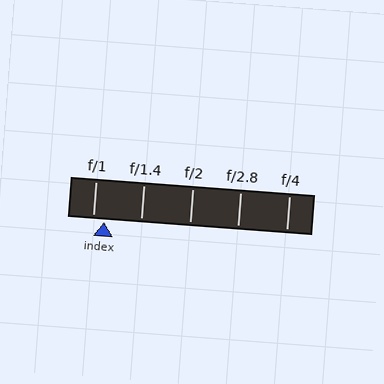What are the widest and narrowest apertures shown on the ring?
The widest aperture shown is f/1 and the narrowest is f/4.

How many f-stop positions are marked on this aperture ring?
There are 5 f-stop positions marked.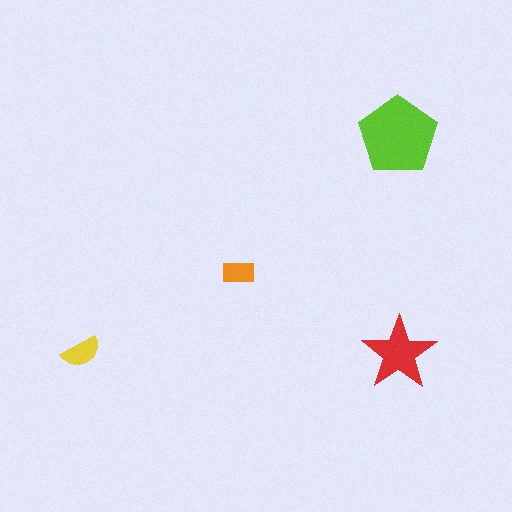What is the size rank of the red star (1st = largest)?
2nd.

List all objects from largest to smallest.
The lime pentagon, the red star, the yellow semicircle, the orange rectangle.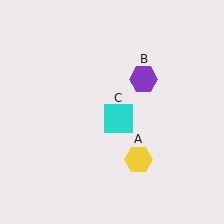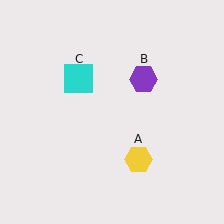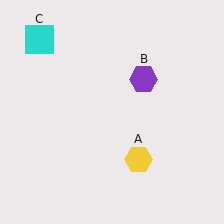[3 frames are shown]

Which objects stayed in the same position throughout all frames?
Yellow hexagon (object A) and purple hexagon (object B) remained stationary.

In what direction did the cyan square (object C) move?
The cyan square (object C) moved up and to the left.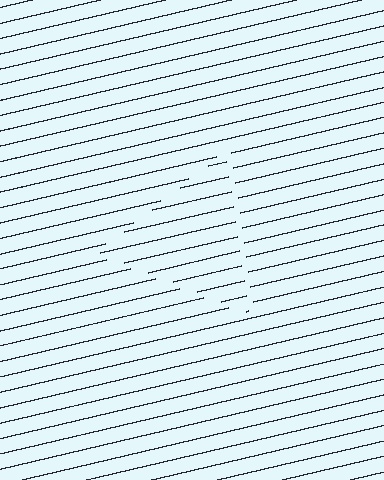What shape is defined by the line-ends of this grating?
An illusory triangle. The interior of the shape contains the same grating, shifted by half a period — the contour is defined by the phase discontinuity where line-ends from the inner and outer gratings abut.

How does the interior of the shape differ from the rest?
The interior of the shape contains the same grating, shifted by half a period — the contour is defined by the phase discontinuity where line-ends from the inner and outer gratings abut.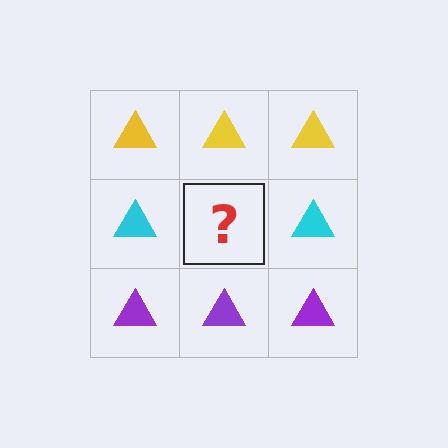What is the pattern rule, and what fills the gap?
The rule is that each row has a consistent color. The gap should be filled with a cyan triangle.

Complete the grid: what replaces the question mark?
The question mark should be replaced with a cyan triangle.